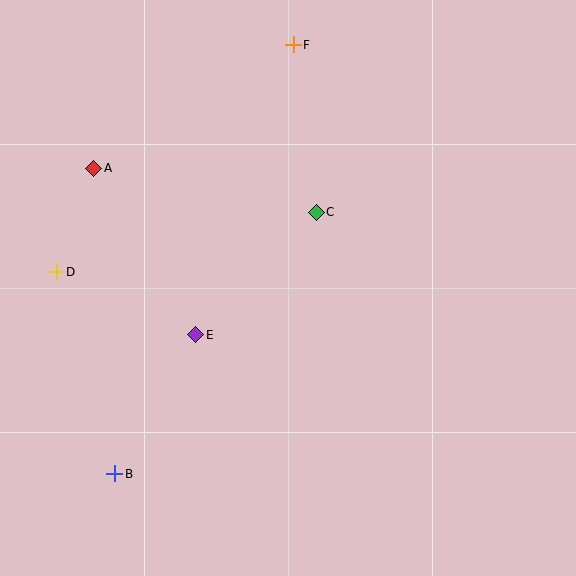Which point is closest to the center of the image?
Point C at (316, 212) is closest to the center.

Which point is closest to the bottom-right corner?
Point C is closest to the bottom-right corner.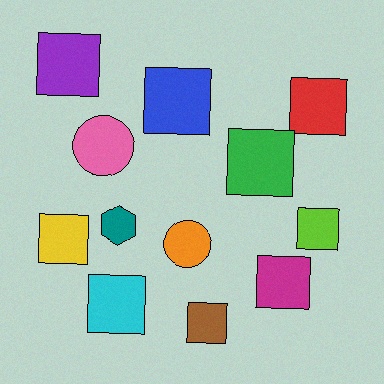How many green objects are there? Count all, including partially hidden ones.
There is 1 green object.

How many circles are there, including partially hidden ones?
There are 2 circles.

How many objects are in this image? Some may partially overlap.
There are 12 objects.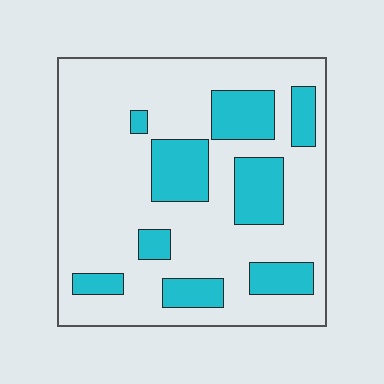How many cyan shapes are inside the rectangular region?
9.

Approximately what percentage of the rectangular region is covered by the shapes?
Approximately 25%.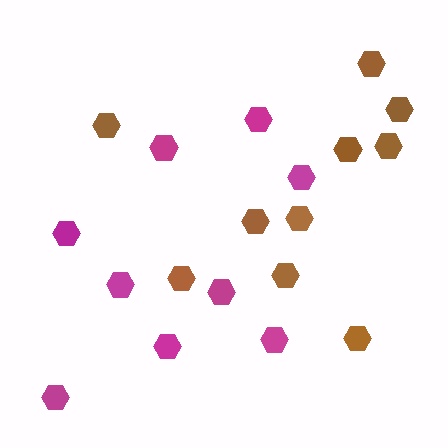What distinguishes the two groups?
There are 2 groups: one group of magenta hexagons (9) and one group of brown hexagons (10).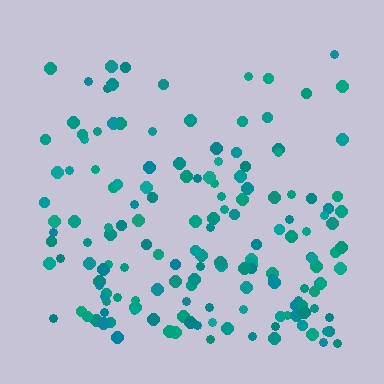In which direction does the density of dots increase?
From top to bottom, with the bottom side densest.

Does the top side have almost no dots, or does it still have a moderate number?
Still a moderate number, just noticeably fewer than the bottom.